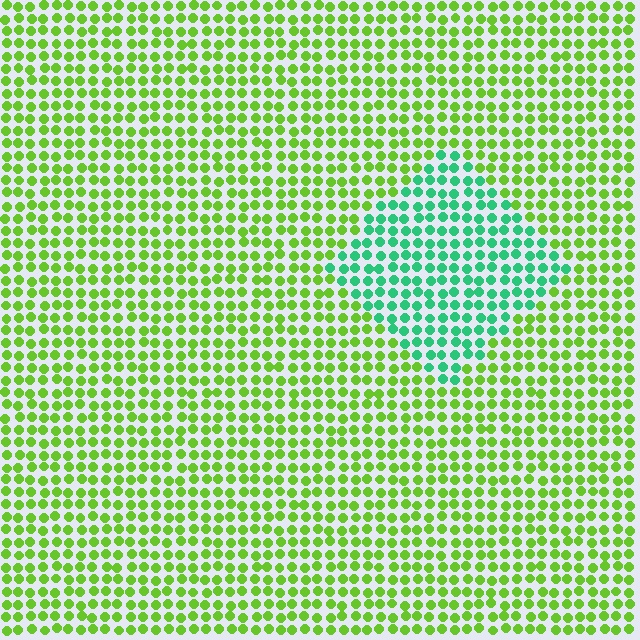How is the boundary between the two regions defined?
The boundary is defined purely by a slight shift in hue (about 54 degrees). Spacing, size, and orientation are identical on both sides.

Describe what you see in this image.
The image is filled with small lime elements in a uniform arrangement. A diamond-shaped region is visible where the elements are tinted to a slightly different hue, forming a subtle color boundary.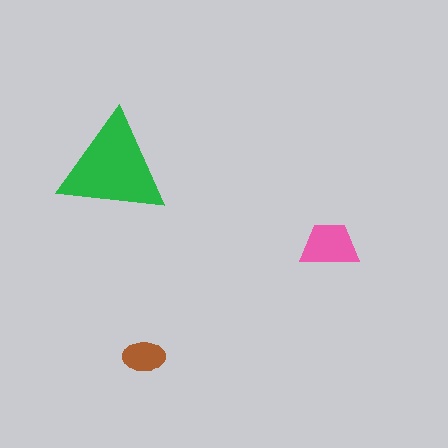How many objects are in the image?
There are 3 objects in the image.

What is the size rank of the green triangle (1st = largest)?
1st.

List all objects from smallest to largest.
The brown ellipse, the pink trapezoid, the green triangle.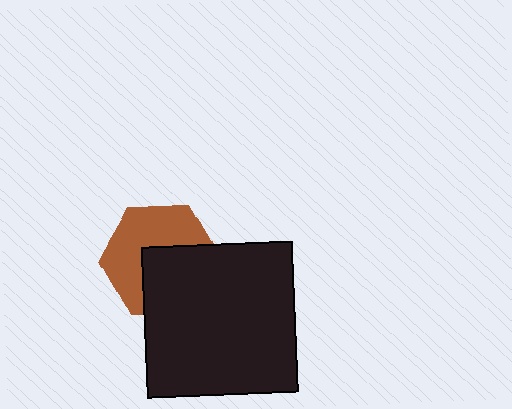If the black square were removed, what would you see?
You would see the complete brown hexagon.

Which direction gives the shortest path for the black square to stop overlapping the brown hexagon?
Moving toward the lower-right gives the shortest separation.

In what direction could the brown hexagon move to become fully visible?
The brown hexagon could move toward the upper-left. That would shift it out from behind the black square entirely.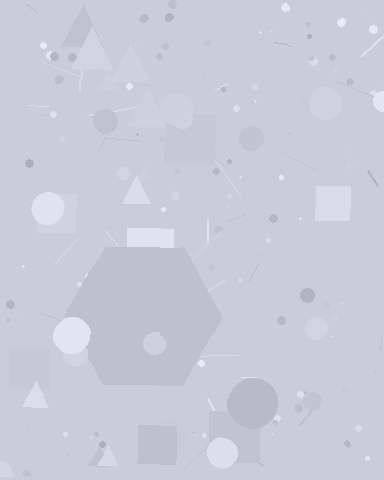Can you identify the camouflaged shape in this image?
The camouflaged shape is a hexagon.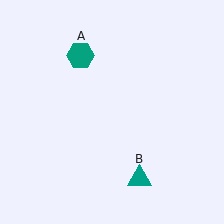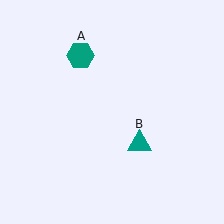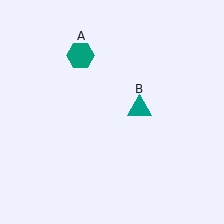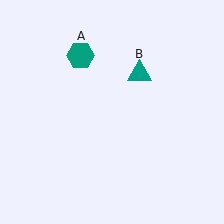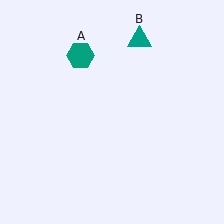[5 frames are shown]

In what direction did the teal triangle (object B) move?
The teal triangle (object B) moved up.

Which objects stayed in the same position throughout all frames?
Teal hexagon (object A) remained stationary.